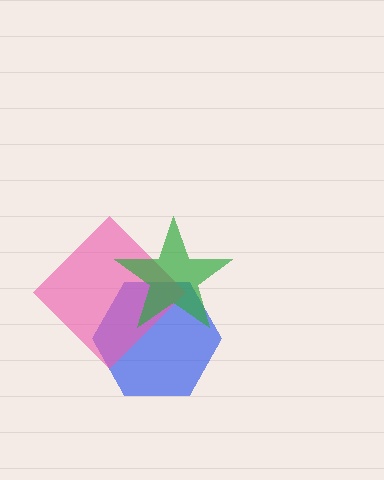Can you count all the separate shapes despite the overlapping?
Yes, there are 3 separate shapes.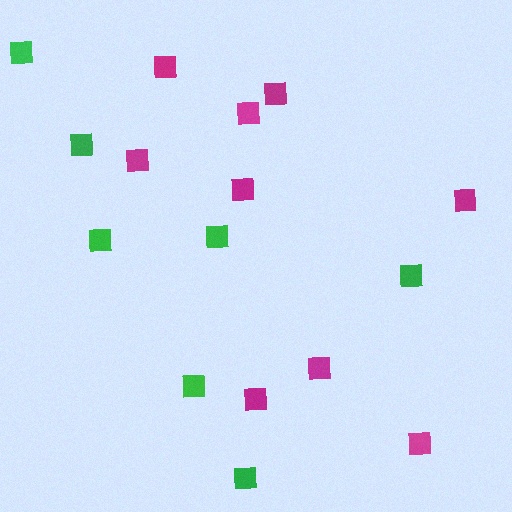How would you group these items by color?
There are 2 groups: one group of green squares (7) and one group of magenta squares (9).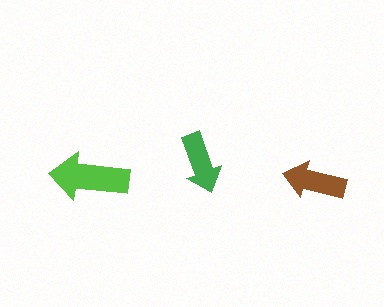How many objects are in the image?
There are 3 objects in the image.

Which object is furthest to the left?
The lime arrow is leftmost.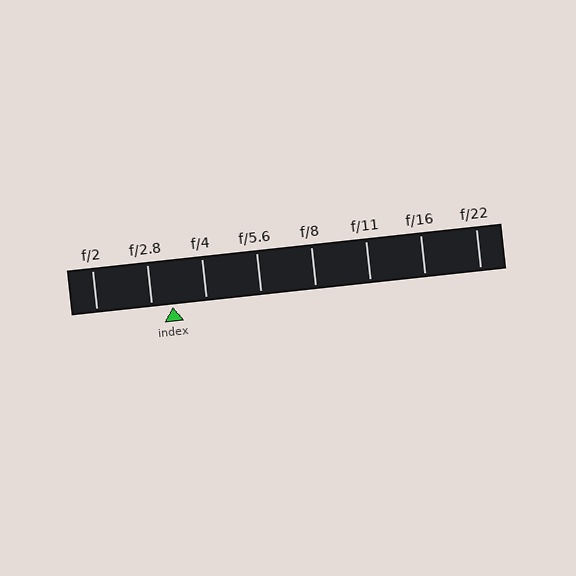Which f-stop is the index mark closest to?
The index mark is closest to f/2.8.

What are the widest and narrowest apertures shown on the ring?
The widest aperture shown is f/2 and the narrowest is f/22.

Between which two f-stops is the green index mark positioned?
The index mark is between f/2.8 and f/4.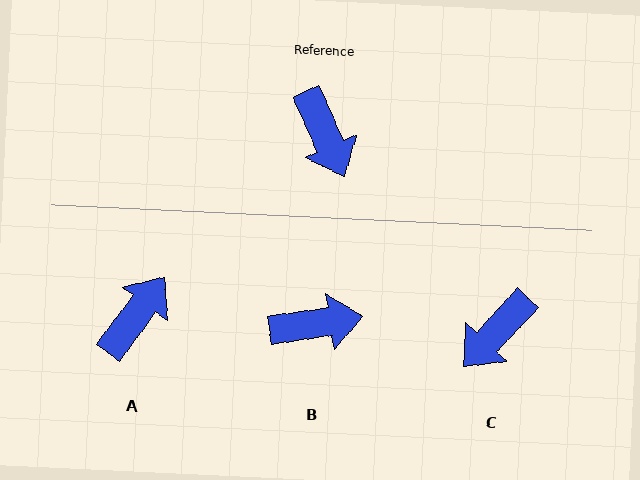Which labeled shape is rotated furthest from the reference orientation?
A, about 119 degrees away.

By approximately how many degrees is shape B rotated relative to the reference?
Approximately 74 degrees counter-clockwise.